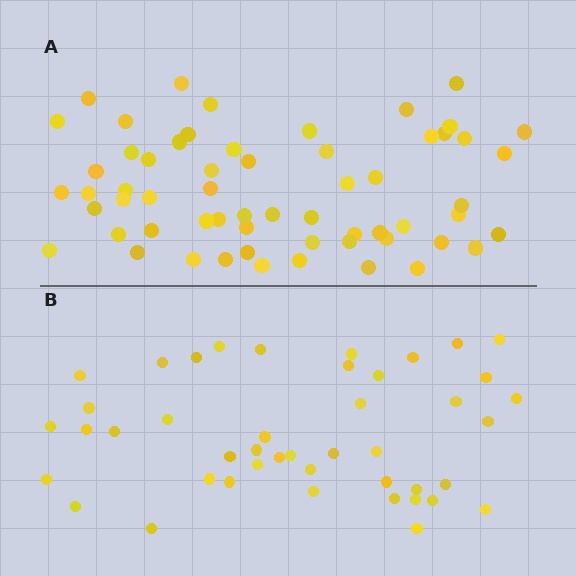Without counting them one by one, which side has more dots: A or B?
Region A (the top region) has more dots.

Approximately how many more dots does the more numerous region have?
Region A has approximately 15 more dots than region B.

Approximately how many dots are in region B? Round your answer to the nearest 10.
About 40 dots. (The exact count is 44, which rounds to 40.)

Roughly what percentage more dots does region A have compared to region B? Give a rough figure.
About 35% more.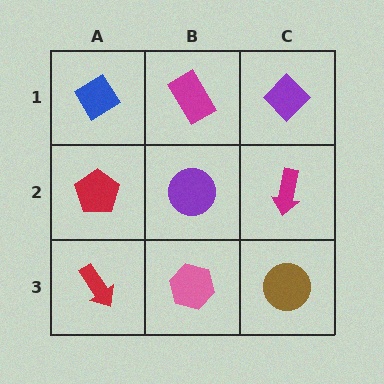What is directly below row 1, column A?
A red pentagon.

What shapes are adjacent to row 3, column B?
A purple circle (row 2, column B), a red arrow (row 3, column A), a brown circle (row 3, column C).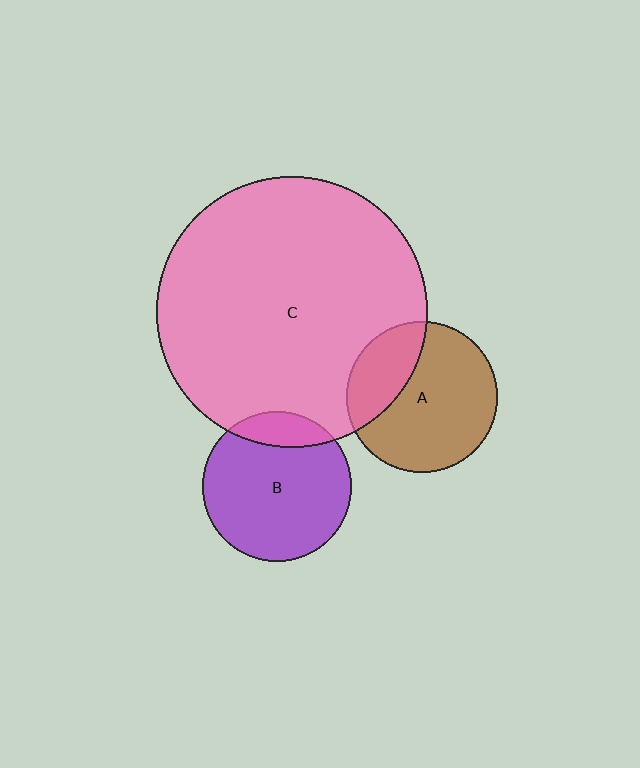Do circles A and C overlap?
Yes.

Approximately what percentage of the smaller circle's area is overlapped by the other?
Approximately 30%.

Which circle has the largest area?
Circle C (pink).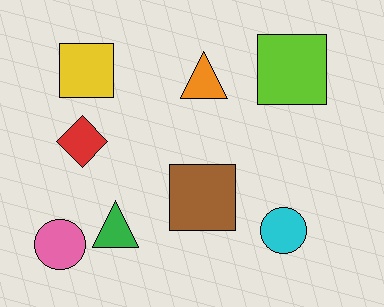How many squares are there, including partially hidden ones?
There are 3 squares.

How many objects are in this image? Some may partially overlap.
There are 8 objects.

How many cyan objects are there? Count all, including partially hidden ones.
There is 1 cyan object.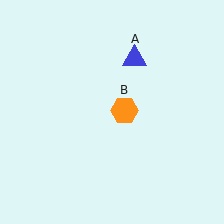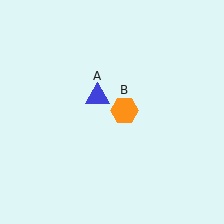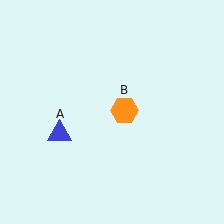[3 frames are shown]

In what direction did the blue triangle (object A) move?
The blue triangle (object A) moved down and to the left.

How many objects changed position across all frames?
1 object changed position: blue triangle (object A).